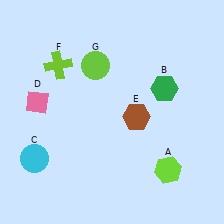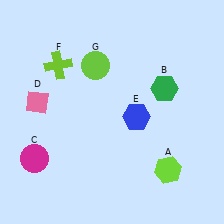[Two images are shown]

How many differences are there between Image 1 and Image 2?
There are 2 differences between the two images.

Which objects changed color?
C changed from cyan to magenta. E changed from brown to blue.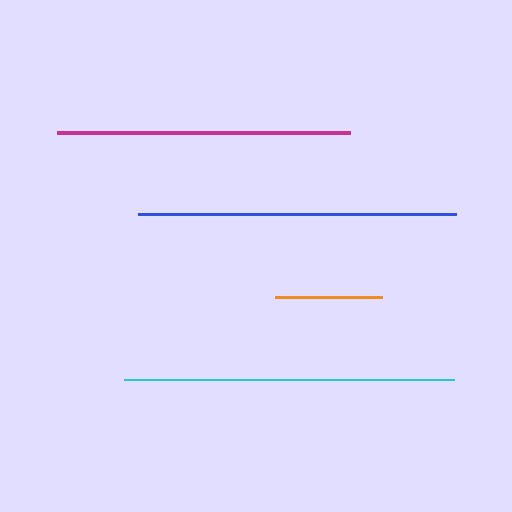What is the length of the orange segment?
The orange segment is approximately 107 pixels long.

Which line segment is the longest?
The cyan line is the longest at approximately 330 pixels.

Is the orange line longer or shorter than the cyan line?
The cyan line is longer than the orange line.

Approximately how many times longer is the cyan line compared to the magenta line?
The cyan line is approximately 1.1 times the length of the magenta line.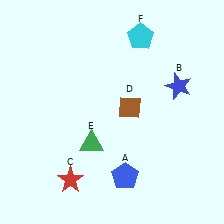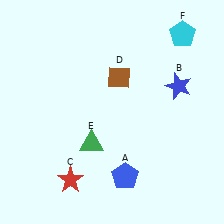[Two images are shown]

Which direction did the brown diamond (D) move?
The brown diamond (D) moved up.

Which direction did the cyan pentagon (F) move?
The cyan pentagon (F) moved right.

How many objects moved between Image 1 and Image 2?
2 objects moved between the two images.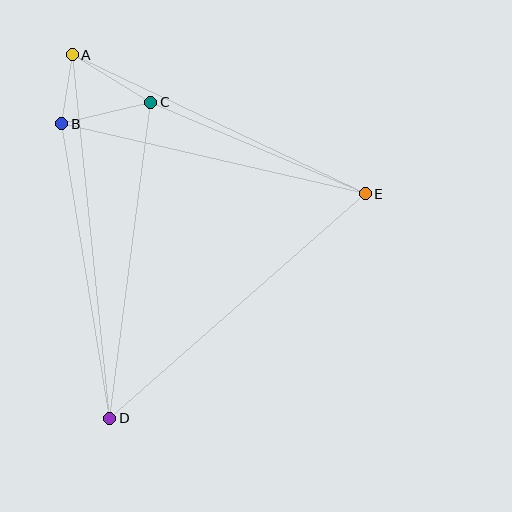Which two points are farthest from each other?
Points A and D are farthest from each other.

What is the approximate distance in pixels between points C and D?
The distance between C and D is approximately 318 pixels.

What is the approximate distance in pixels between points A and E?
The distance between A and E is approximately 324 pixels.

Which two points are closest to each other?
Points A and B are closest to each other.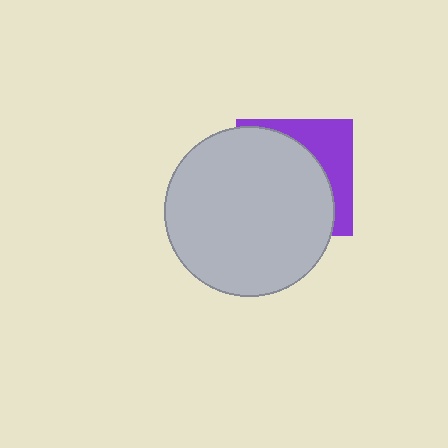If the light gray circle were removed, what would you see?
You would see the complete purple square.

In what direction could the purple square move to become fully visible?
The purple square could move toward the upper-right. That would shift it out from behind the light gray circle entirely.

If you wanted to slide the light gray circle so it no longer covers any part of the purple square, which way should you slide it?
Slide it toward the lower-left — that is the most direct way to separate the two shapes.